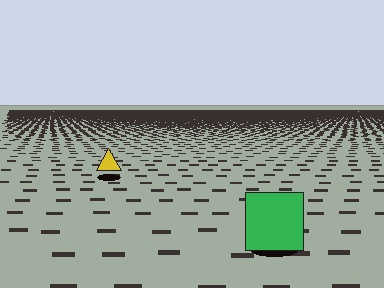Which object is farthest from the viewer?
The yellow triangle is farthest from the viewer. It appears smaller and the ground texture around it is denser.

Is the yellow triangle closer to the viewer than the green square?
No. The green square is closer — you can tell from the texture gradient: the ground texture is coarser near it.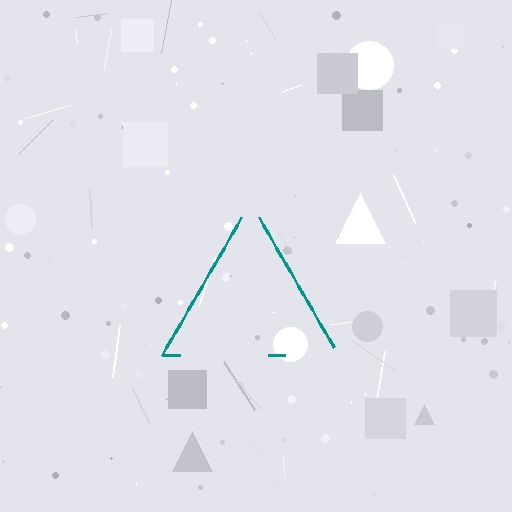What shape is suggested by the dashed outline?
The dashed outline suggests a triangle.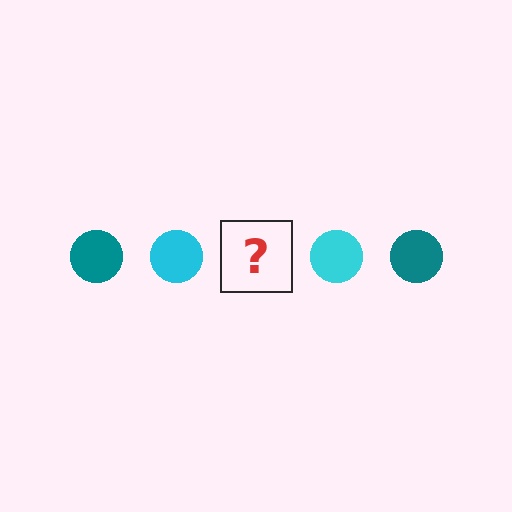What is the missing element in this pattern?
The missing element is a teal circle.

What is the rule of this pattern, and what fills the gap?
The rule is that the pattern cycles through teal, cyan circles. The gap should be filled with a teal circle.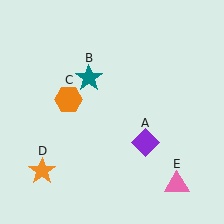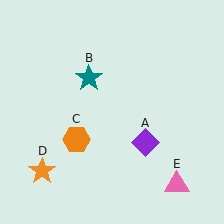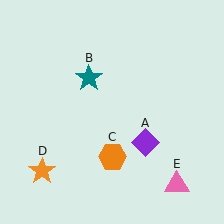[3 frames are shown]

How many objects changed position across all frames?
1 object changed position: orange hexagon (object C).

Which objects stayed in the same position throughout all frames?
Purple diamond (object A) and teal star (object B) and orange star (object D) and pink triangle (object E) remained stationary.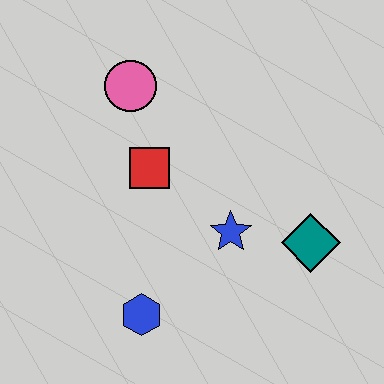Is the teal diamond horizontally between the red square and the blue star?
No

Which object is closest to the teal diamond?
The blue star is closest to the teal diamond.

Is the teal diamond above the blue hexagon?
Yes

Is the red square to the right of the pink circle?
Yes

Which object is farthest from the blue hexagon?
The pink circle is farthest from the blue hexagon.